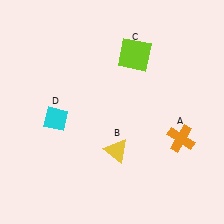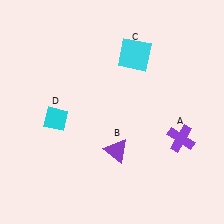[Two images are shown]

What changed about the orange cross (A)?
In Image 1, A is orange. In Image 2, it changed to purple.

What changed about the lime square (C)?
In Image 1, C is lime. In Image 2, it changed to cyan.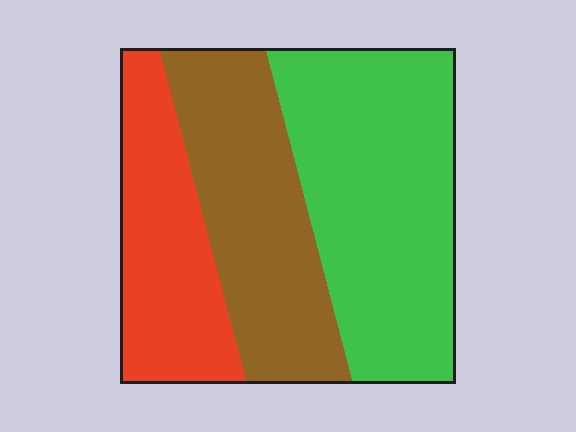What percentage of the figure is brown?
Brown covers 32% of the figure.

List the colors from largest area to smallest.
From largest to smallest: green, brown, red.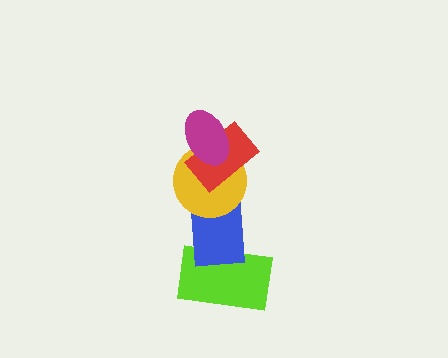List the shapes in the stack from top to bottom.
From top to bottom: the magenta ellipse, the red rectangle, the yellow circle, the blue rectangle, the lime rectangle.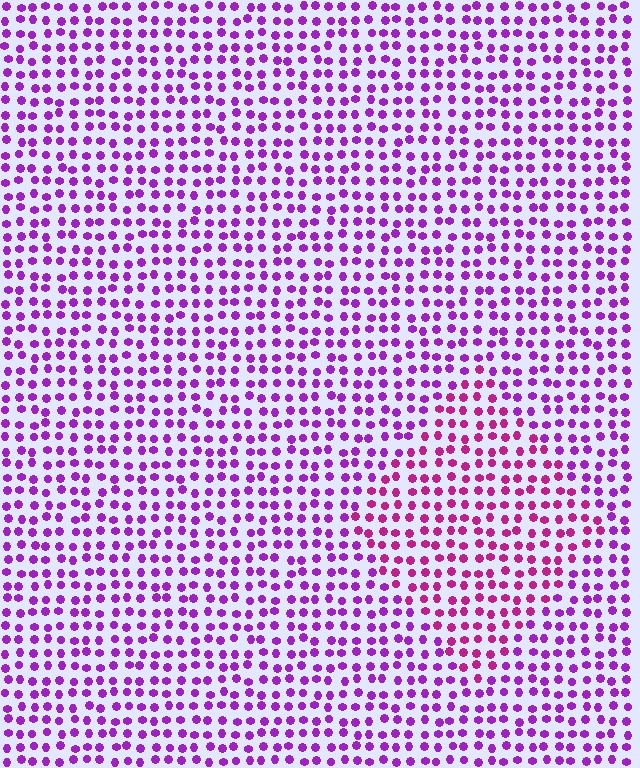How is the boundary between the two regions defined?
The boundary is defined purely by a slight shift in hue (about 32 degrees). Spacing, size, and orientation are identical on both sides.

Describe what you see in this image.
The image is filled with small purple elements in a uniform arrangement. A diamond-shaped region is visible where the elements are tinted to a slightly different hue, forming a subtle color boundary.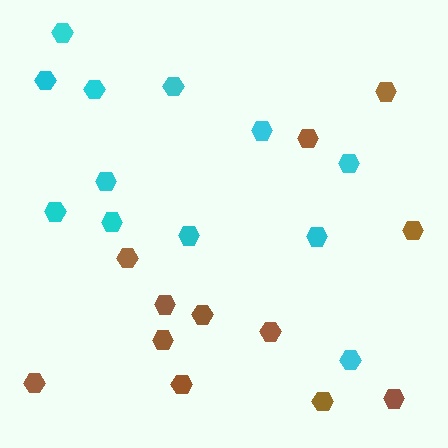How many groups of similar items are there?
There are 2 groups: one group of brown hexagons (12) and one group of cyan hexagons (12).